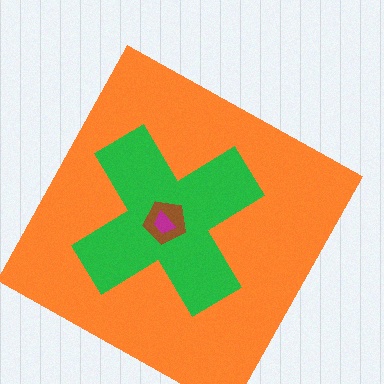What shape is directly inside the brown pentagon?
The magenta trapezoid.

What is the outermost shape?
The orange square.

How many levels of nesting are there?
4.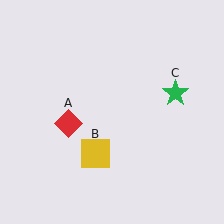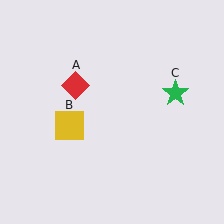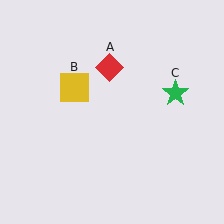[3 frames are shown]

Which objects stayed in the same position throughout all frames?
Green star (object C) remained stationary.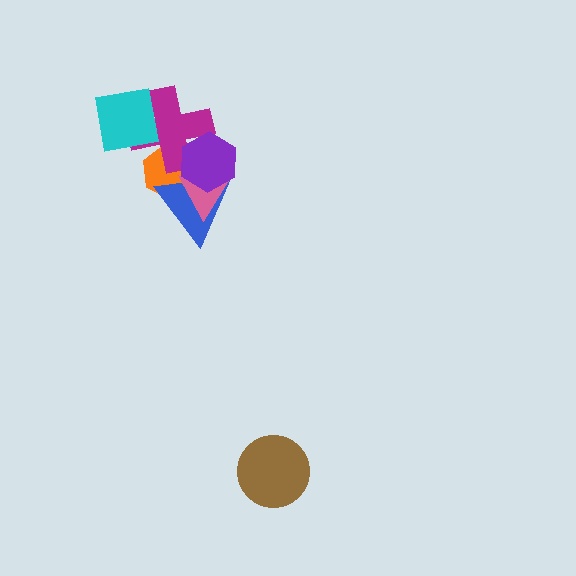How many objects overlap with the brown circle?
0 objects overlap with the brown circle.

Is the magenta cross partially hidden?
Yes, it is partially covered by another shape.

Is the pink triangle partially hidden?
Yes, it is partially covered by another shape.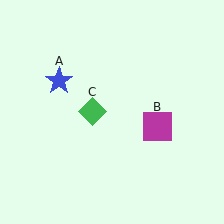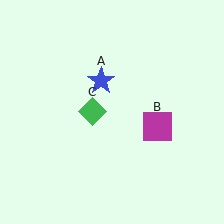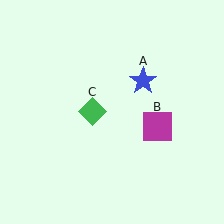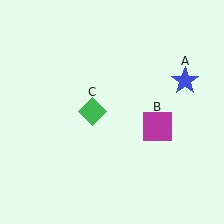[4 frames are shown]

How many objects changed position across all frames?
1 object changed position: blue star (object A).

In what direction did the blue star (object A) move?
The blue star (object A) moved right.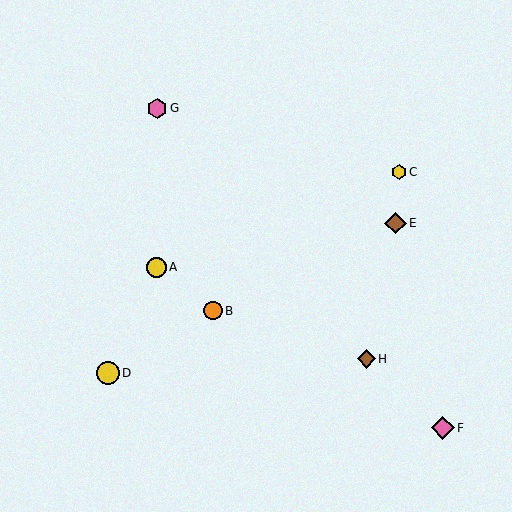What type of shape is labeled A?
Shape A is a yellow circle.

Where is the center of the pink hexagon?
The center of the pink hexagon is at (157, 108).